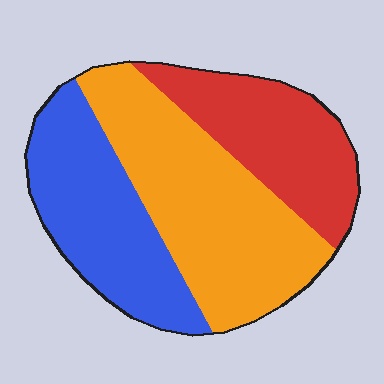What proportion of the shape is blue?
Blue covers about 30% of the shape.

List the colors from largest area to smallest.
From largest to smallest: orange, blue, red.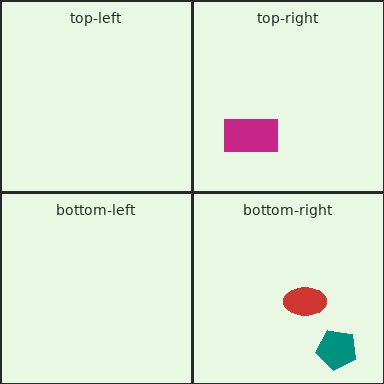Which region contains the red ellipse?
The bottom-right region.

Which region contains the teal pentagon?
The bottom-right region.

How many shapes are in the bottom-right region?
2.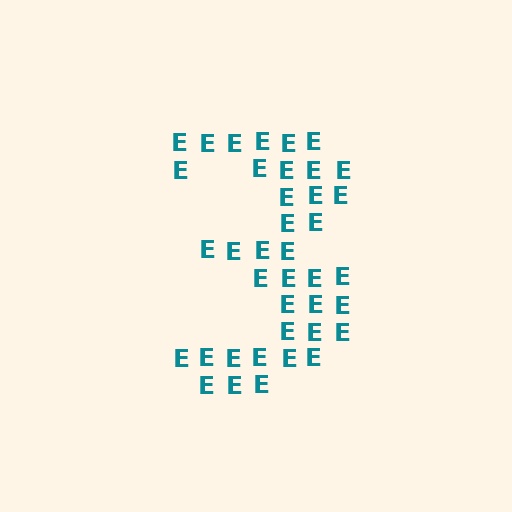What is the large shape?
The large shape is the digit 3.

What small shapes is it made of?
It is made of small letter E's.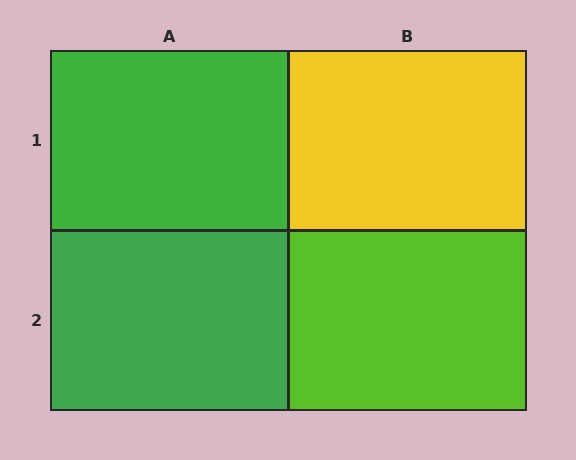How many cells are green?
2 cells are green.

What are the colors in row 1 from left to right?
Green, yellow.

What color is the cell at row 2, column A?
Green.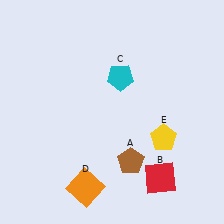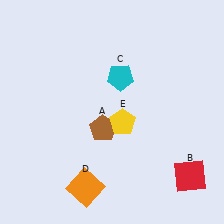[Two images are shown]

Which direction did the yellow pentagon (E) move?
The yellow pentagon (E) moved left.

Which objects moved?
The objects that moved are: the brown pentagon (A), the red square (B), the yellow pentagon (E).